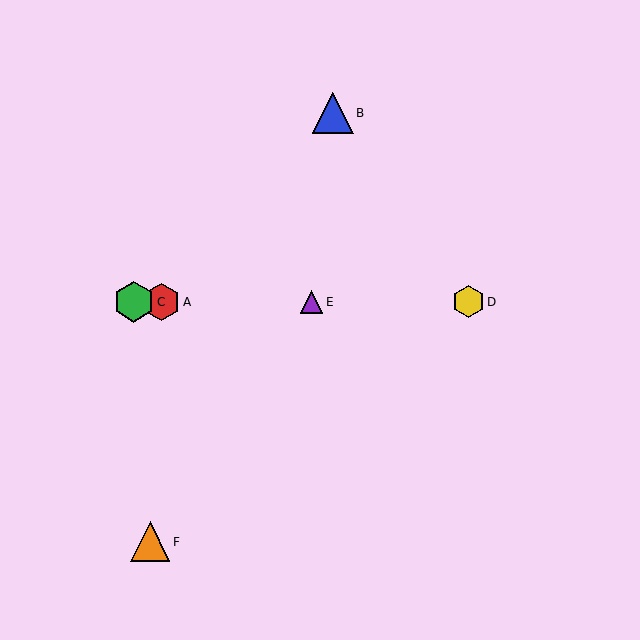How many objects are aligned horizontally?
4 objects (A, C, D, E) are aligned horizontally.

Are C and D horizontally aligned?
Yes, both are at y≈302.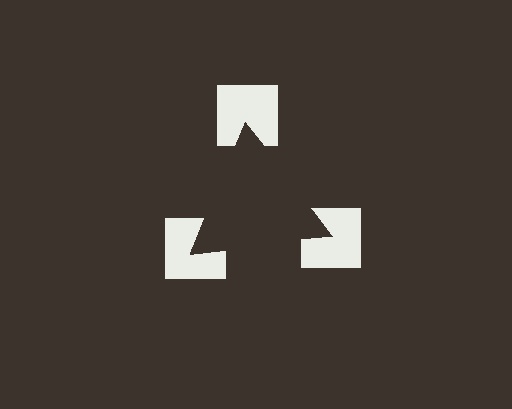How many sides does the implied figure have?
3 sides.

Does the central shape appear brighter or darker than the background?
It typically appears slightly darker than the background, even though no actual brightness change is drawn.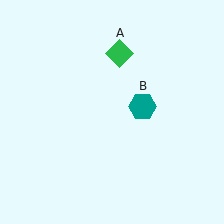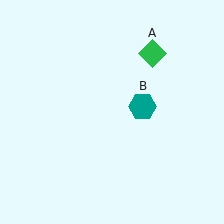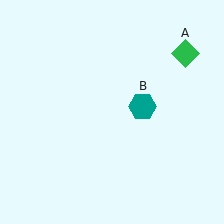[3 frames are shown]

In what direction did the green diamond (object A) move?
The green diamond (object A) moved right.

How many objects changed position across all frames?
1 object changed position: green diamond (object A).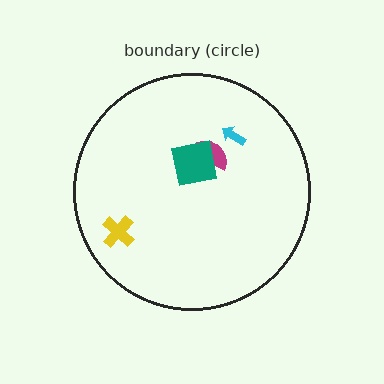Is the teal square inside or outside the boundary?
Inside.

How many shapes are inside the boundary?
4 inside, 0 outside.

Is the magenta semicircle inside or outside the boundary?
Inside.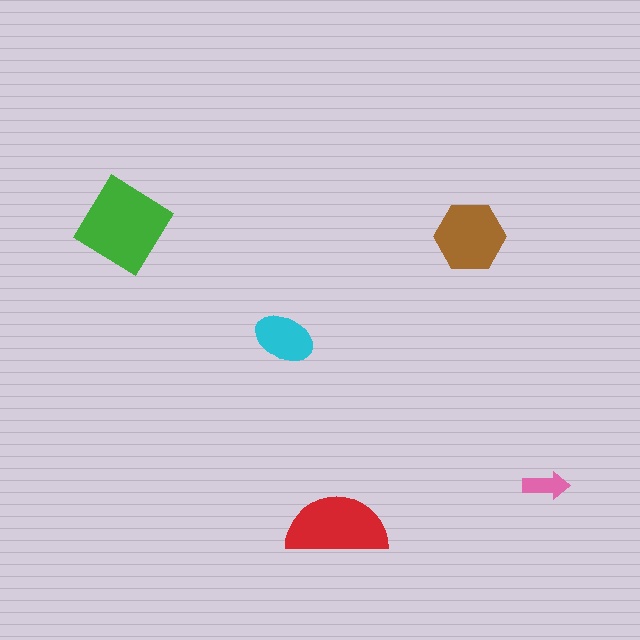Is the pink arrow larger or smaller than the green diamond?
Smaller.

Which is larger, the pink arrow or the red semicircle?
The red semicircle.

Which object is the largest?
The green diamond.